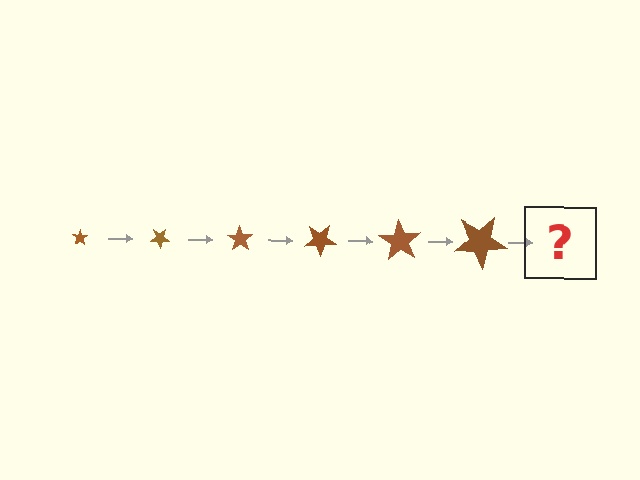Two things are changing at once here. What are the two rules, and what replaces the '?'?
The two rules are that the star grows larger each step and it rotates 35 degrees each step. The '?' should be a star, larger than the previous one and rotated 210 degrees from the start.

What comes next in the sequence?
The next element should be a star, larger than the previous one and rotated 210 degrees from the start.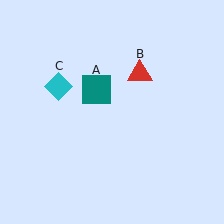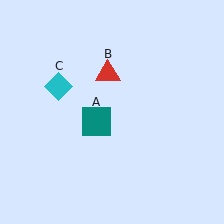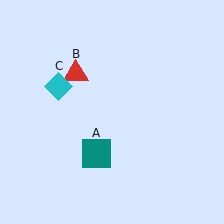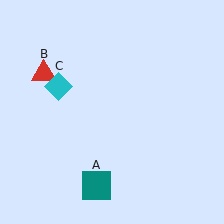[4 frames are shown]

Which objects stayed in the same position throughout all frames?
Cyan diamond (object C) remained stationary.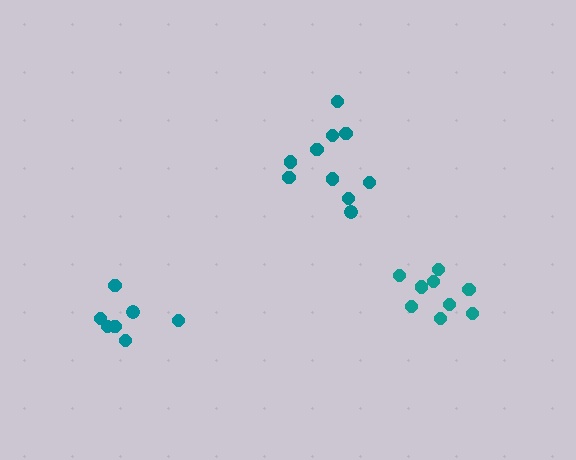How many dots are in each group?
Group 1: 9 dots, Group 2: 10 dots, Group 3: 7 dots (26 total).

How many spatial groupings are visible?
There are 3 spatial groupings.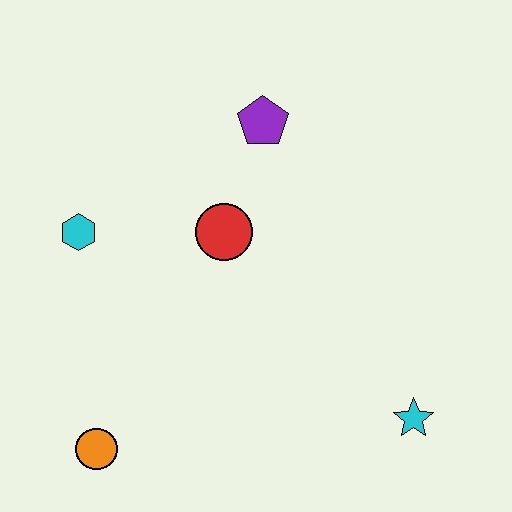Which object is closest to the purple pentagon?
The red circle is closest to the purple pentagon.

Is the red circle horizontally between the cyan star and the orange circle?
Yes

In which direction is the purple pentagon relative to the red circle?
The purple pentagon is above the red circle.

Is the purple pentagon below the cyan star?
No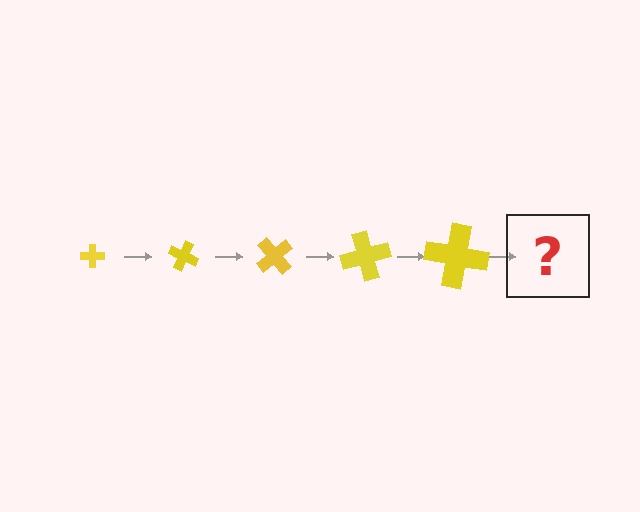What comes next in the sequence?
The next element should be a cross, larger than the previous one and rotated 125 degrees from the start.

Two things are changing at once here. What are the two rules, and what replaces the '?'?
The two rules are that the cross grows larger each step and it rotates 25 degrees each step. The '?' should be a cross, larger than the previous one and rotated 125 degrees from the start.